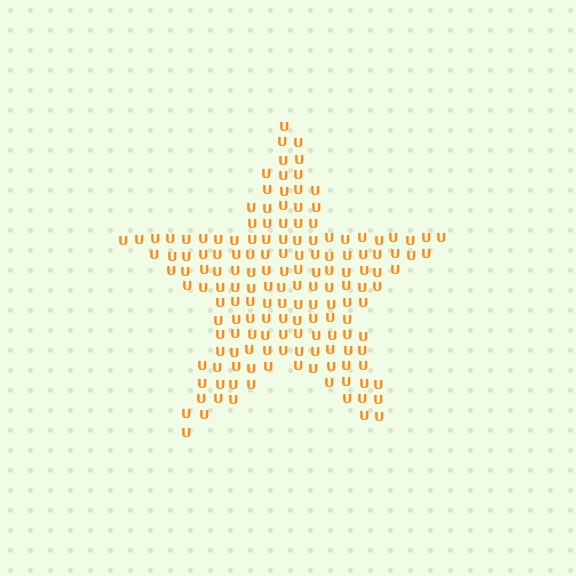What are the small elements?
The small elements are letter U's.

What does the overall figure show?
The overall figure shows a star.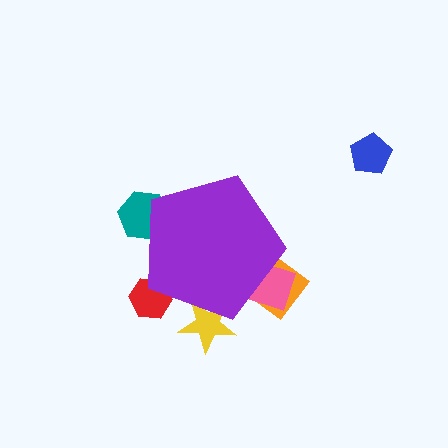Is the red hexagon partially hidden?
Yes, the red hexagon is partially hidden behind the purple pentagon.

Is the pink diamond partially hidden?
Yes, the pink diamond is partially hidden behind the purple pentagon.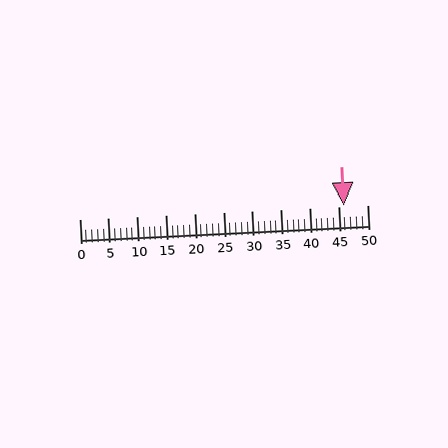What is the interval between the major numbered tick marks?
The major tick marks are spaced 5 units apart.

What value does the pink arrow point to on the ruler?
The pink arrow points to approximately 46.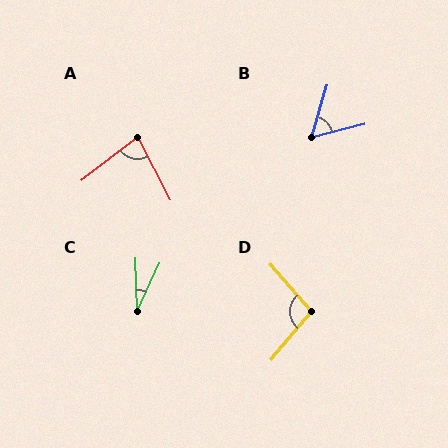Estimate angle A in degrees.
Approximately 80 degrees.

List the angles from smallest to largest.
C (27°), B (59°), A (80°), D (99°).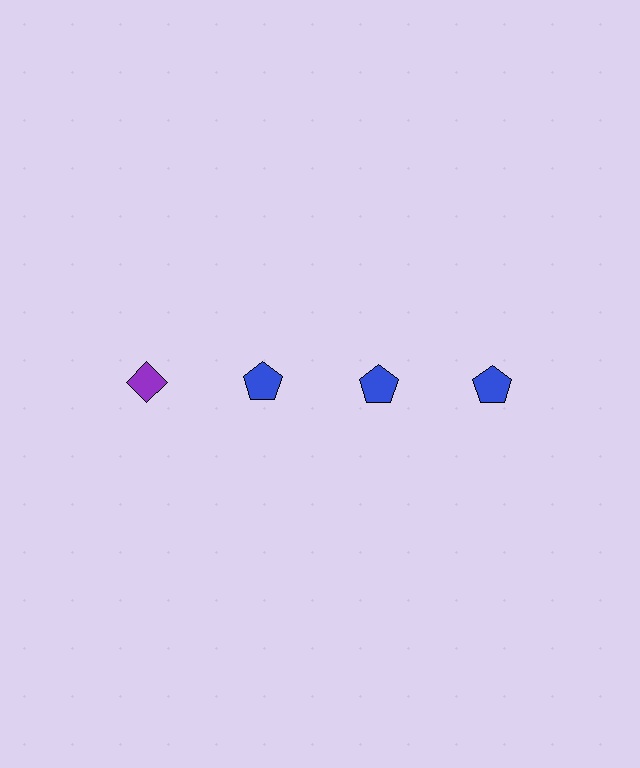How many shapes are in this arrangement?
There are 4 shapes arranged in a grid pattern.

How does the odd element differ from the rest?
It differs in both color (purple instead of blue) and shape (diamond instead of pentagon).